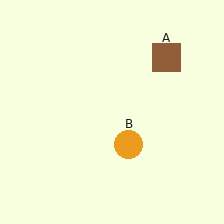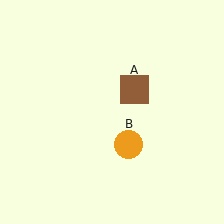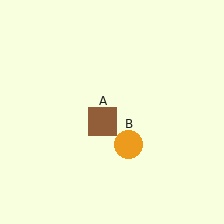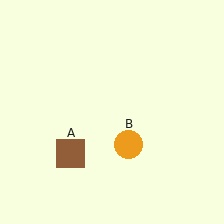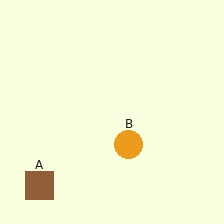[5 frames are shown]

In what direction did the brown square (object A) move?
The brown square (object A) moved down and to the left.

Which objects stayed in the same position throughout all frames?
Orange circle (object B) remained stationary.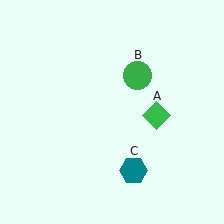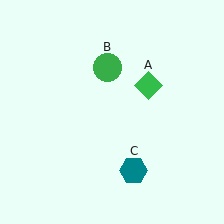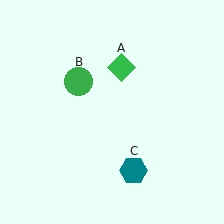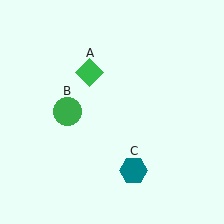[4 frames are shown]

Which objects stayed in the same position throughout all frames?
Teal hexagon (object C) remained stationary.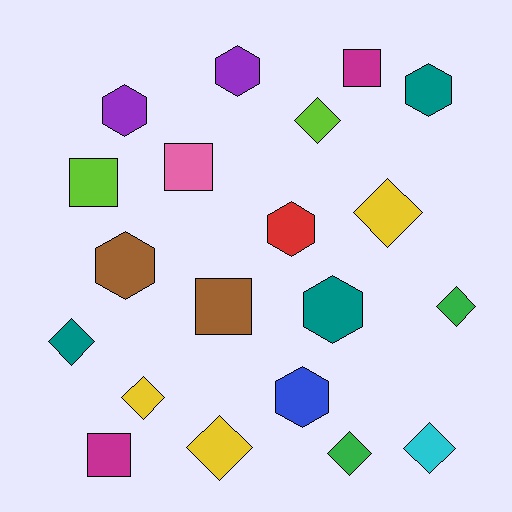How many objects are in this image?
There are 20 objects.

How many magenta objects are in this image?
There are 2 magenta objects.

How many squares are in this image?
There are 5 squares.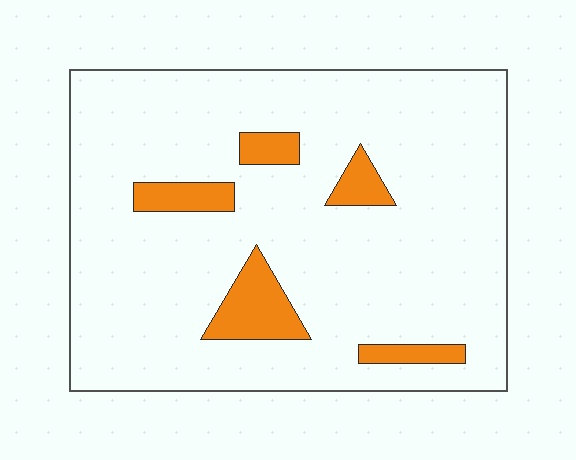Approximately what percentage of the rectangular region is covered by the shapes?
Approximately 10%.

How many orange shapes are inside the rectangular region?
5.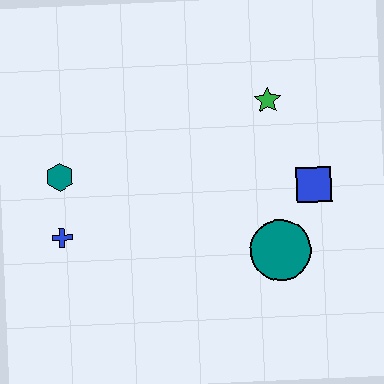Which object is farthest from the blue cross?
The blue square is farthest from the blue cross.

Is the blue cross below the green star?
Yes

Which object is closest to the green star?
The blue square is closest to the green star.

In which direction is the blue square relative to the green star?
The blue square is below the green star.